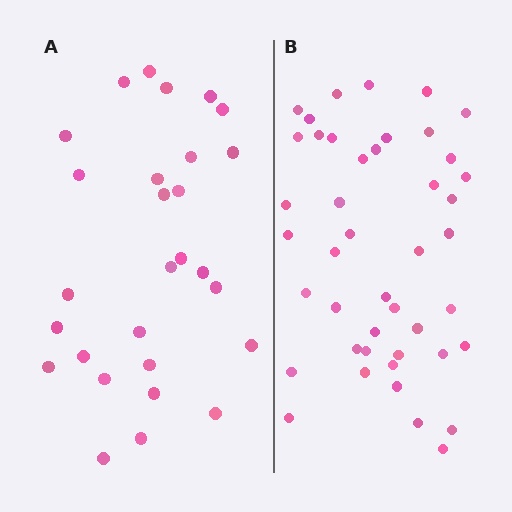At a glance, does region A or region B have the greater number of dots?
Region B (the right region) has more dots.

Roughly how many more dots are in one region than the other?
Region B has approximately 15 more dots than region A.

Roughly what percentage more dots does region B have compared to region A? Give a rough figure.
About 55% more.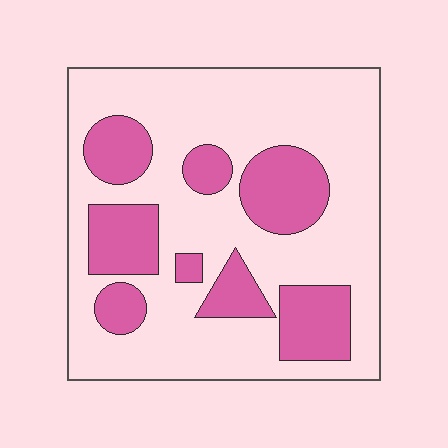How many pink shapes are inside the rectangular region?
8.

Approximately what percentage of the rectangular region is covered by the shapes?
Approximately 30%.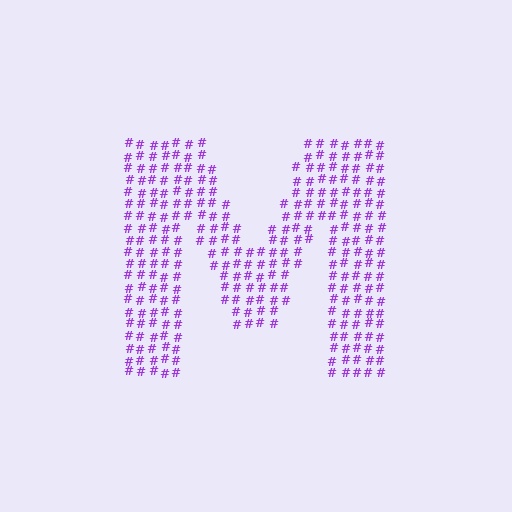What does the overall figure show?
The overall figure shows the letter M.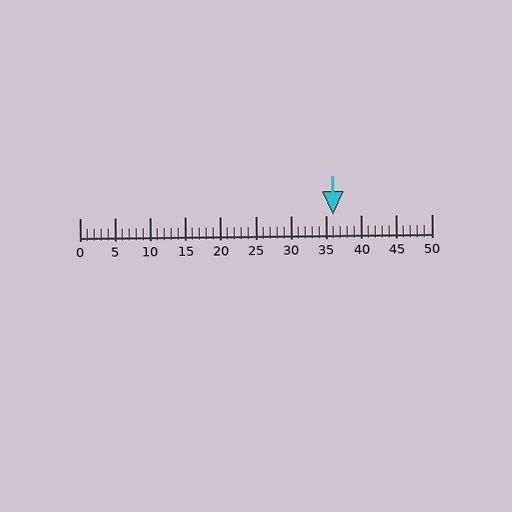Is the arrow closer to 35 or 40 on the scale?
The arrow is closer to 35.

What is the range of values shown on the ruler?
The ruler shows values from 0 to 50.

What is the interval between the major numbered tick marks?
The major tick marks are spaced 5 units apart.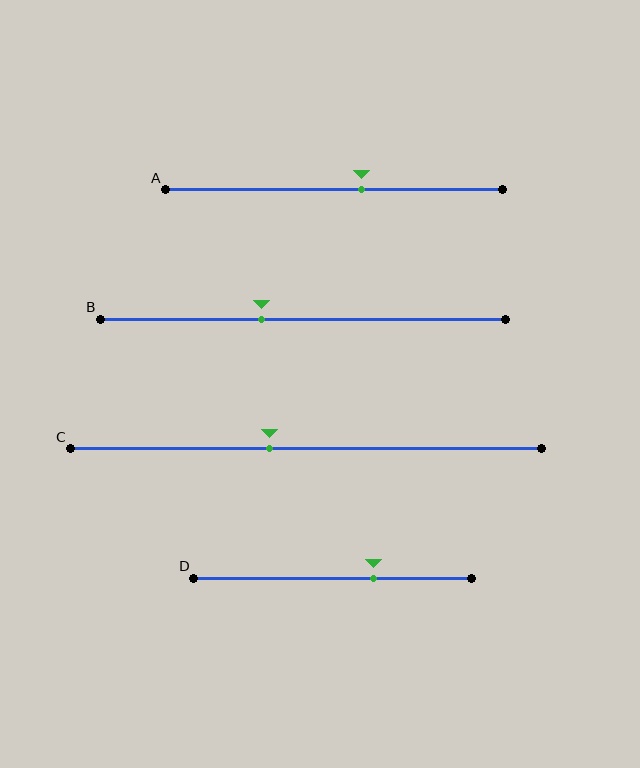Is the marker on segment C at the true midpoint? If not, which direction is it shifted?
No, the marker on segment C is shifted to the left by about 8% of the segment length.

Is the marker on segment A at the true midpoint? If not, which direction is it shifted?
No, the marker on segment A is shifted to the right by about 8% of the segment length.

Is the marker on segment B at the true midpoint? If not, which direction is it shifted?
No, the marker on segment B is shifted to the left by about 10% of the segment length.